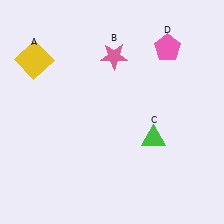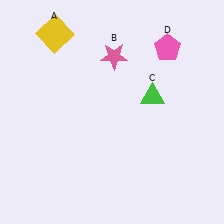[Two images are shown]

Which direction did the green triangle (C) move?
The green triangle (C) moved up.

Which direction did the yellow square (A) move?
The yellow square (A) moved up.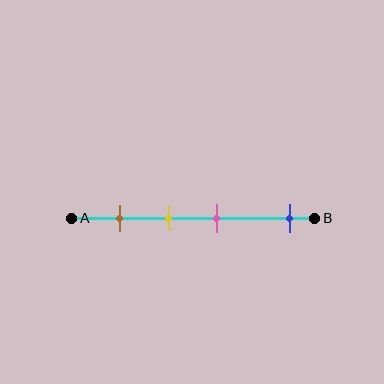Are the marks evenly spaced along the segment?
No, the marks are not evenly spaced.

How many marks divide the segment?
There are 4 marks dividing the segment.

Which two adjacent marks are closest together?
The yellow and pink marks are the closest adjacent pair.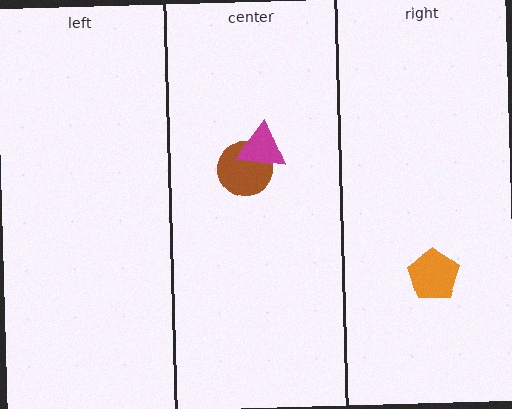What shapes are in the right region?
The orange pentagon.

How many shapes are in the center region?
2.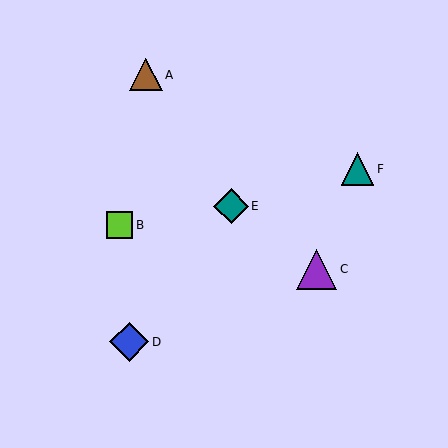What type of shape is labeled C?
Shape C is a purple triangle.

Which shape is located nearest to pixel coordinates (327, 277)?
The purple triangle (labeled C) at (317, 269) is nearest to that location.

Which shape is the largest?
The purple triangle (labeled C) is the largest.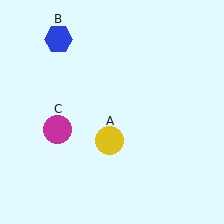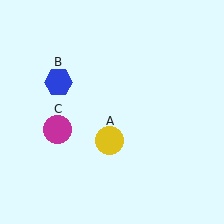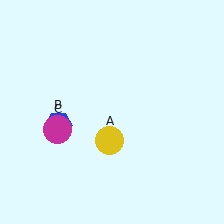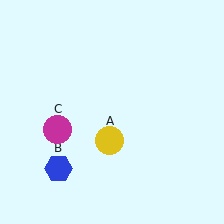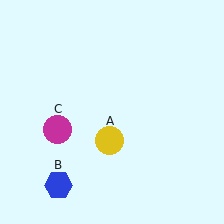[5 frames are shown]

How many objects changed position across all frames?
1 object changed position: blue hexagon (object B).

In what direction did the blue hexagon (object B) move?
The blue hexagon (object B) moved down.